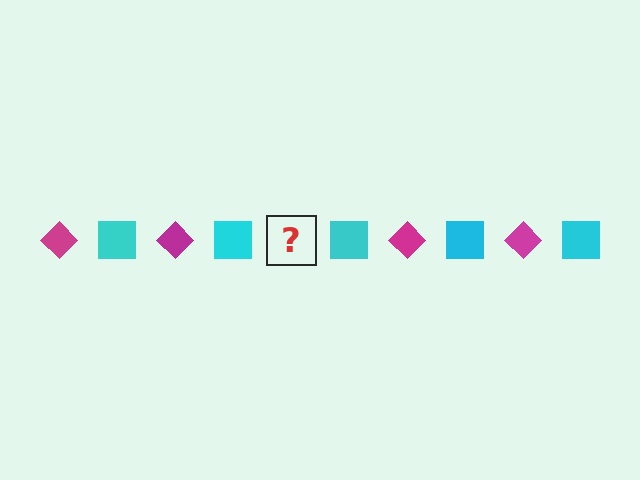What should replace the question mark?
The question mark should be replaced with a magenta diamond.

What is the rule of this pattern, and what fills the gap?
The rule is that the pattern alternates between magenta diamond and cyan square. The gap should be filled with a magenta diamond.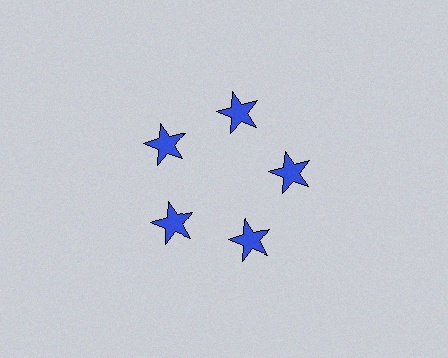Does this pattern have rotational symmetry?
Yes, this pattern has 5-fold rotational symmetry. It looks the same after rotating 72 degrees around the center.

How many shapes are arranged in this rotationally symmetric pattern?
There are 5 shapes, arranged in 5 groups of 1.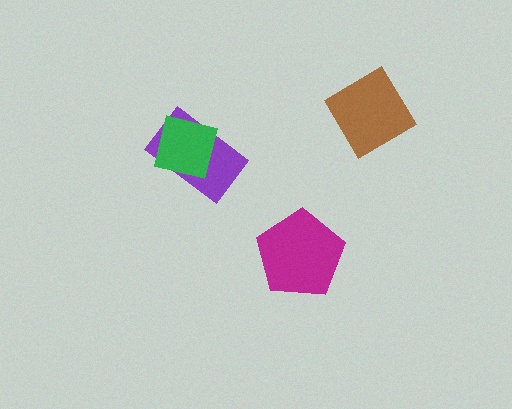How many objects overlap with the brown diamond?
0 objects overlap with the brown diamond.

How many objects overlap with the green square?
1 object overlaps with the green square.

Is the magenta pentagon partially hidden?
No, no other shape covers it.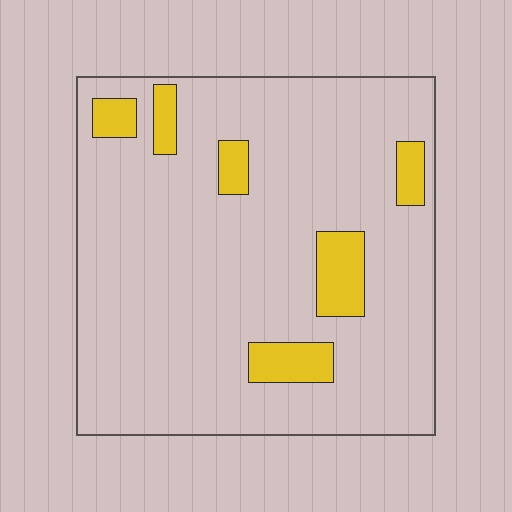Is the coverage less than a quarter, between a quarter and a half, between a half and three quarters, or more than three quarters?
Less than a quarter.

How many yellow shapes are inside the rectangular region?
6.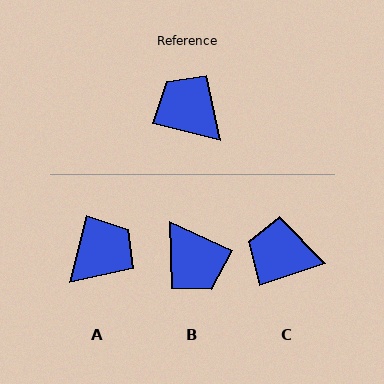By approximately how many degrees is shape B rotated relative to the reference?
Approximately 170 degrees counter-clockwise.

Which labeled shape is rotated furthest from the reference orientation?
B, about 170 degrees away.